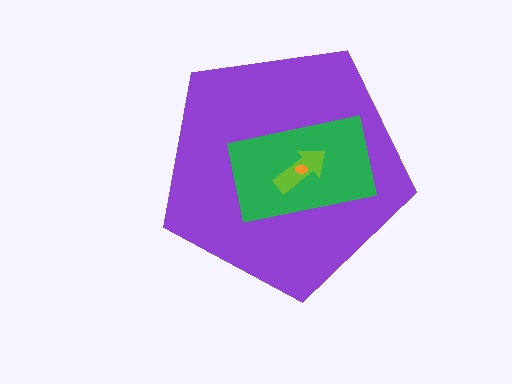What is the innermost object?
The orange ellipse.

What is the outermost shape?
The purple pentagon.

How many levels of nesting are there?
4.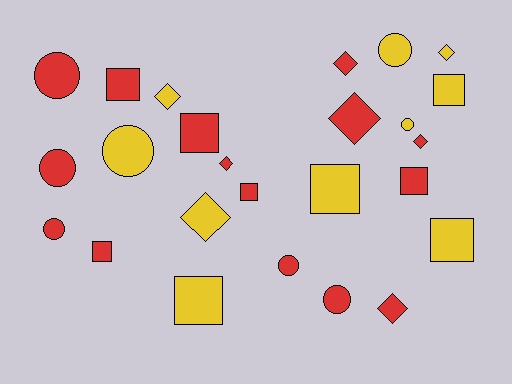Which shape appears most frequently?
Square, with 9 objects.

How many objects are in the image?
There are 25 objects.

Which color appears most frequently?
Red, with 15 objects.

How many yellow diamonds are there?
There are 3 yellow diamonds.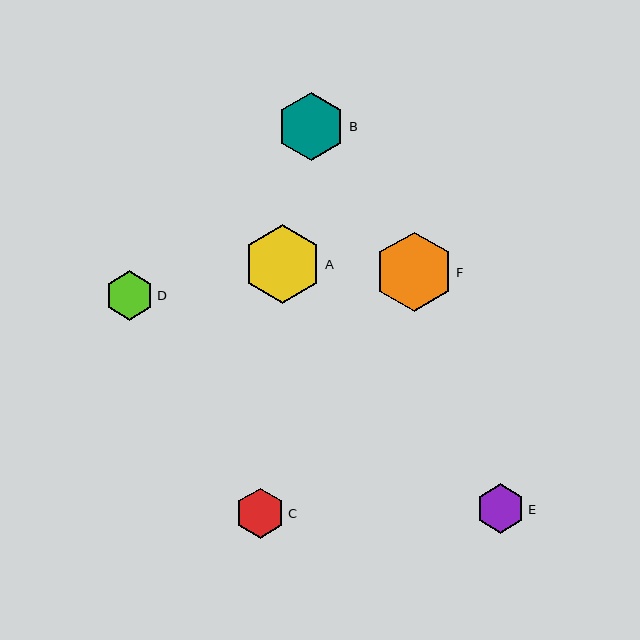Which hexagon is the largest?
Hexagon F is the largest with a size of approximately 79 pixels.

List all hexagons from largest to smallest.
From largest to smallest: F, A, B, C, D, E.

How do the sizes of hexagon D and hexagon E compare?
Hexagon D and hexagon E are approximately the same size.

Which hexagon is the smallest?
Hexagon E is the smallest with a size of approximately 49 pixels.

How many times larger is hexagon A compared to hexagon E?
Hexagon A is approximately 1.6 times the size of hexagon E.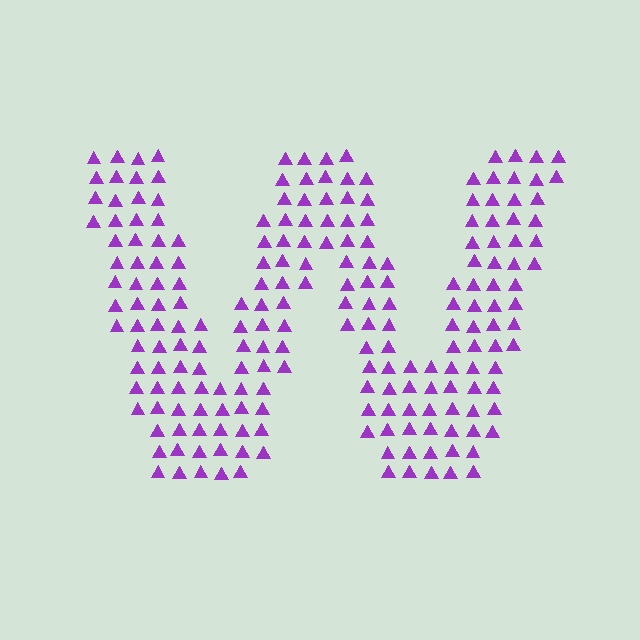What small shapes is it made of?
It is made of small triangles.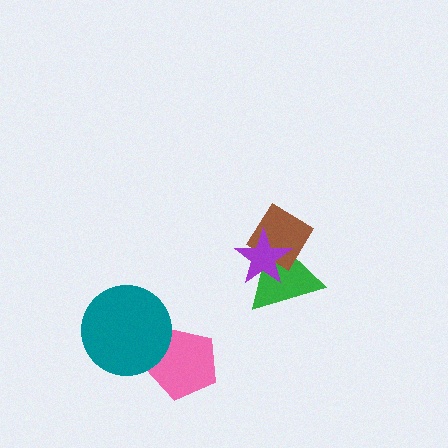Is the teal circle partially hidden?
No, no other shape covers it.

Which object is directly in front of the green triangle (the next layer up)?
The brown diamond is directly in front of the green triangle.